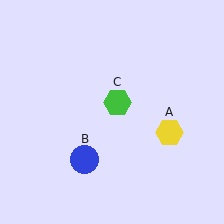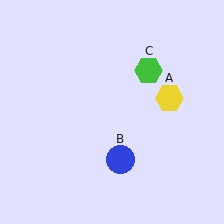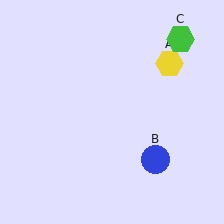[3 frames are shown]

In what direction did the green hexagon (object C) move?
The green hexagon (object C) moved up and to the right.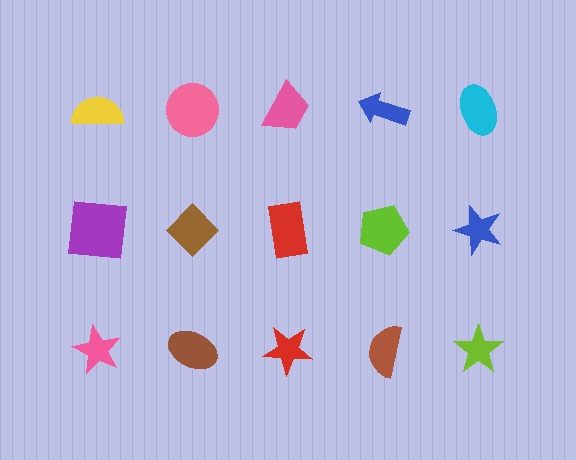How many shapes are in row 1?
5 shapes.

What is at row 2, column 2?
A brown diamond.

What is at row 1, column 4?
A blue arrow.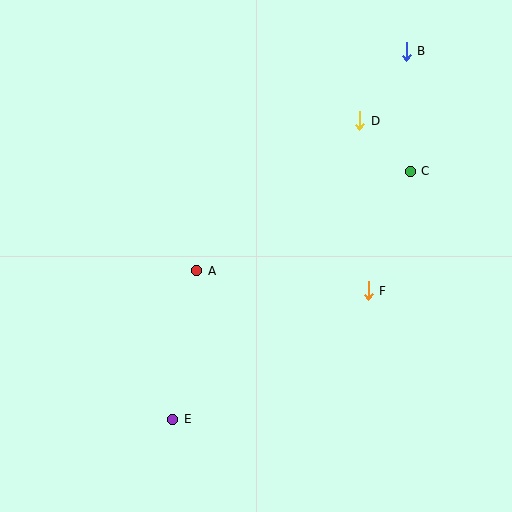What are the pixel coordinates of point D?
Point D is at (360, 121).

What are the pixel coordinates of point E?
Point E is at (173, 419).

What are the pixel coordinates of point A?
Point A is at (197, 271).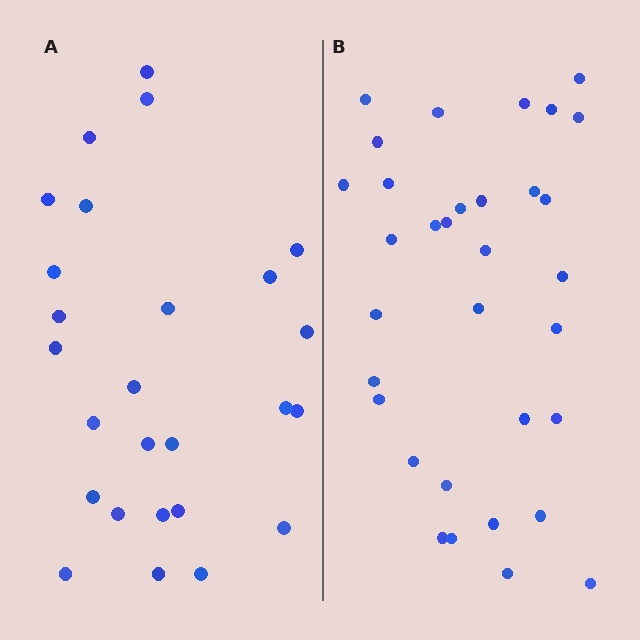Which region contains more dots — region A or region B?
Region B (the right region) has more dots.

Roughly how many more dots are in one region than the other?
Region B has roughly 8 or so more dots than region A.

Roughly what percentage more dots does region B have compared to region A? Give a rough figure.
About 25% more.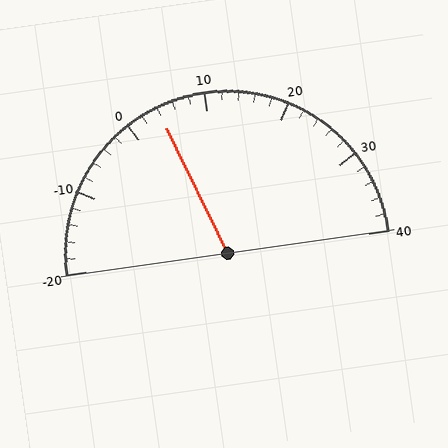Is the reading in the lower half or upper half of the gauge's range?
The reading is in the lower half of the range (-20 to 40).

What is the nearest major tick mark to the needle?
The nearest major tick mark is 0.